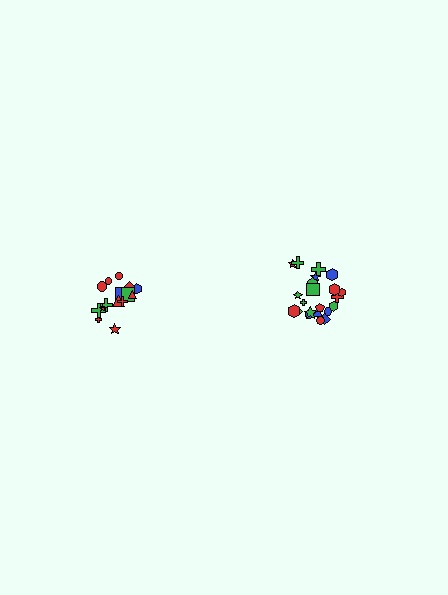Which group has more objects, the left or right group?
The right group.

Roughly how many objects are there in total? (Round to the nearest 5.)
Roughly 35 objects in total.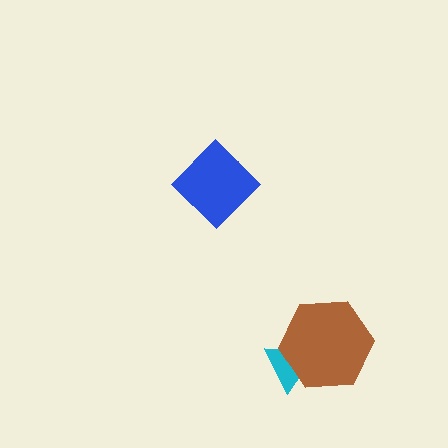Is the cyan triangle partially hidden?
Yes, it is partially covered by another shape.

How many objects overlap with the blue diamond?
0 objects overlap with the blue diamond.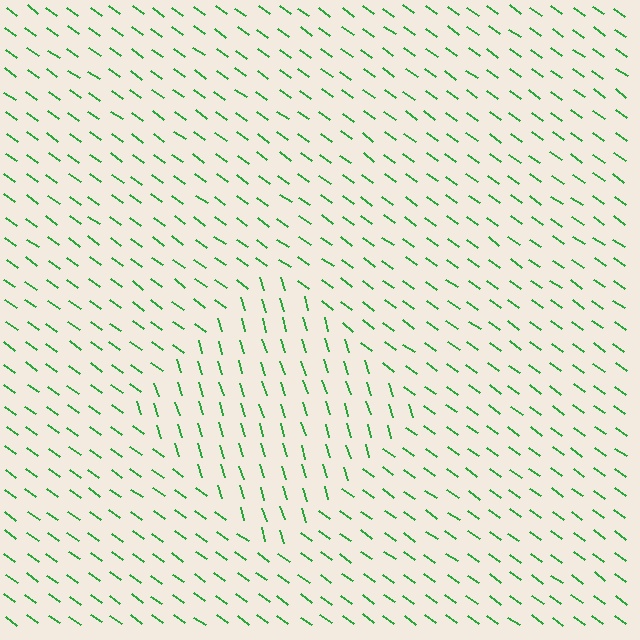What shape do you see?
I see a diamond.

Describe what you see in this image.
The image is filled with small green line segments. A diamond region in the image has lines oriented differently from the surrounding lines, creating a visible texture boundary.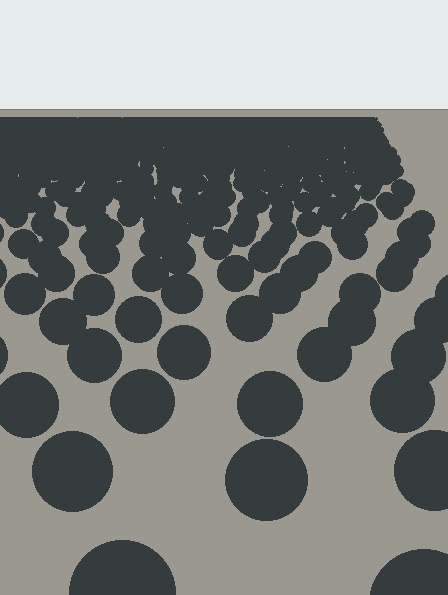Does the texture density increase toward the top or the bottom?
Density increases toward the top.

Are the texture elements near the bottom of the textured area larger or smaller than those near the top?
Larger. Near the bottom, elements are closer to the viewer and appear at a bigger on-screen size.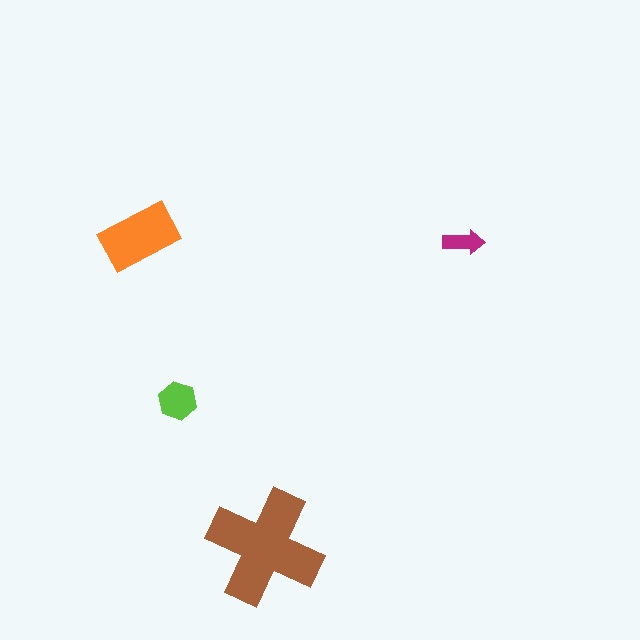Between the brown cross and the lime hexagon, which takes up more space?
The brown cross.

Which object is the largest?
The brown cross.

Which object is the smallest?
The magenta arrow.